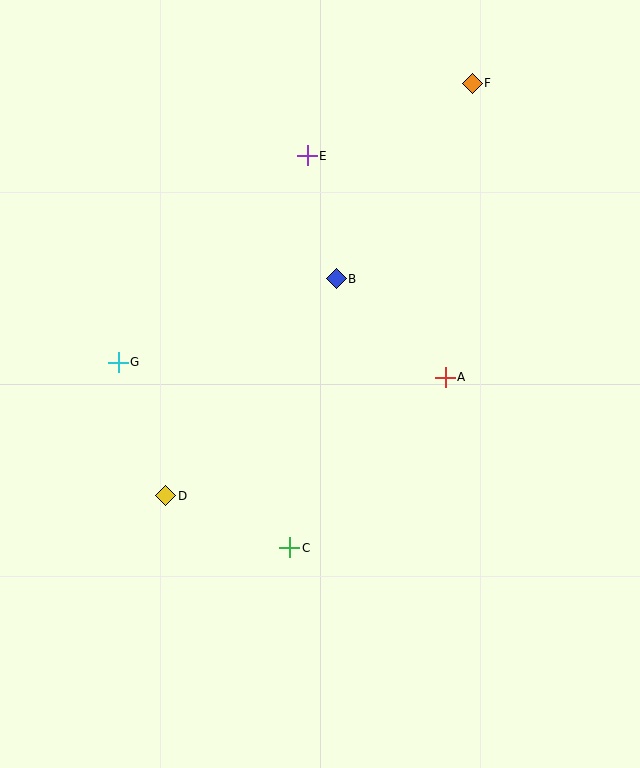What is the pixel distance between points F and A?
The distance between F and A is 295 pixels.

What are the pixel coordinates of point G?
Point G is at (118, 362).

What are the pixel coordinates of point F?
Point F is at (472, 83).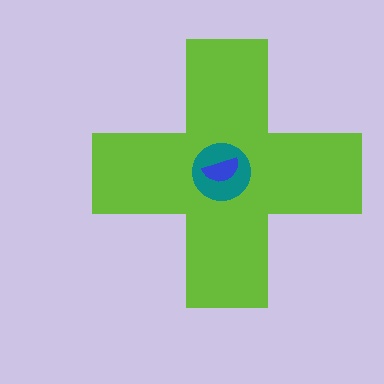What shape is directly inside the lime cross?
The teal circle.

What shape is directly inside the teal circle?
The blue semicircle.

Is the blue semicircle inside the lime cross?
Yes.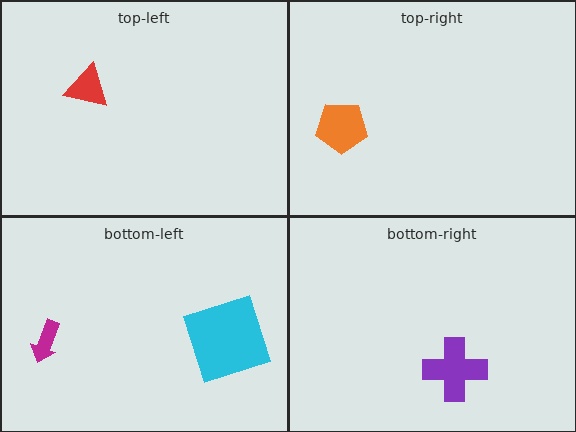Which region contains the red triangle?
The top-left region.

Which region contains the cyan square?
The bottom-left region.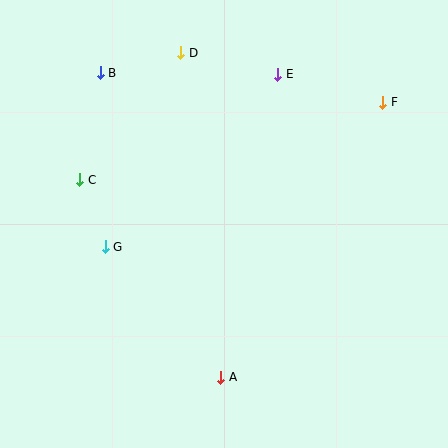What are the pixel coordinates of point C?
Point C is at (80, 180).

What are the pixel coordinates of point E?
Point E is at (278, 74).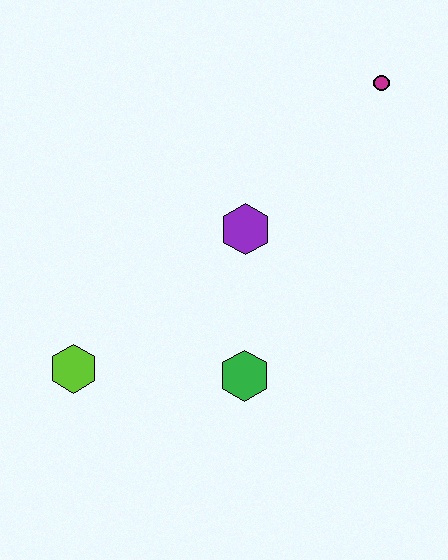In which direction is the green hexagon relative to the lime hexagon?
The green hexagon is to the right of the lime hexagon.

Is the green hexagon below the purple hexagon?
Yes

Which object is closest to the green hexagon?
The purple hexagon is closest to the green hexagon.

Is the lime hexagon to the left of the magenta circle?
Yes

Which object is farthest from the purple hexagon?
The lime hexagon is farthest from the purple hexagon.